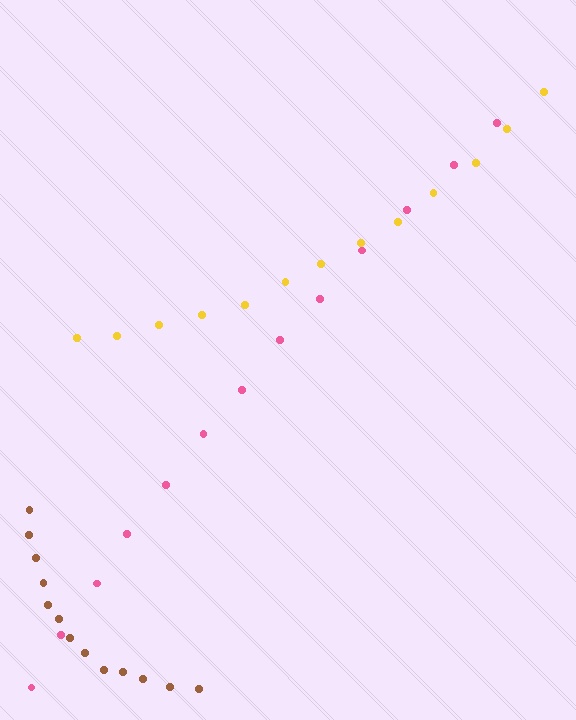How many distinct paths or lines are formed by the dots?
There are 3 distinct paths.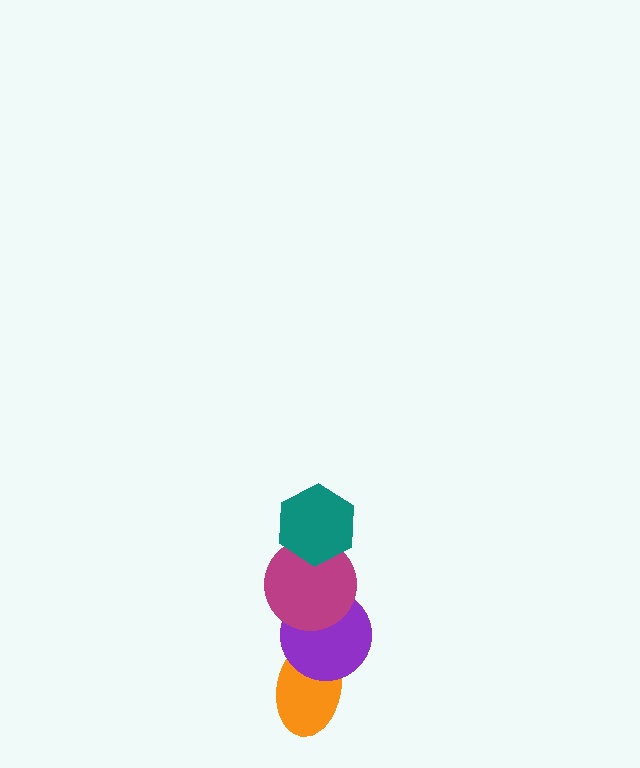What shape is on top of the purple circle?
The magenta circle is on top of the purple circle.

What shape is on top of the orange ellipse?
The purple circle is on top of the orange ellipse.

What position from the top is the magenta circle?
The magenta circle is 2nd from the top.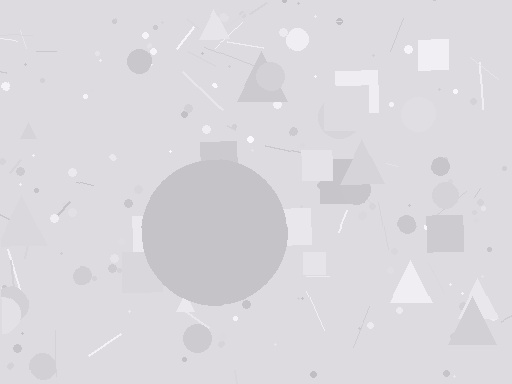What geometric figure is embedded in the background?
A circle is embedded in the background.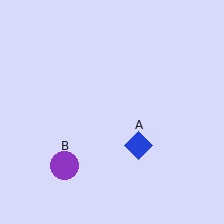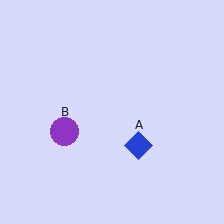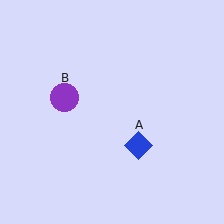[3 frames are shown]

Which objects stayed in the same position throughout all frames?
Blue diamond (object A) remained stationary.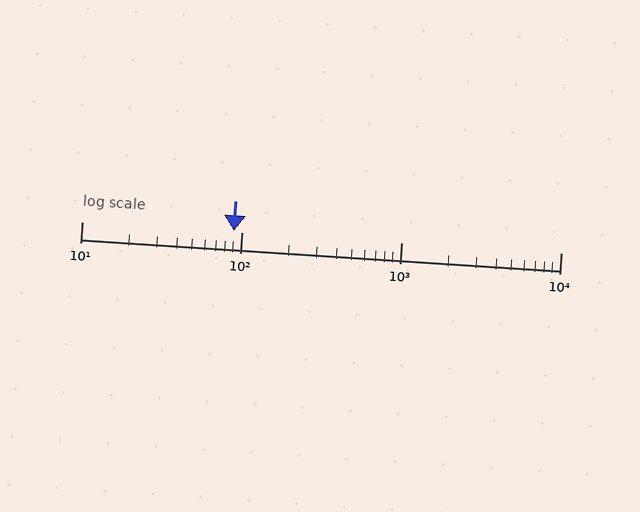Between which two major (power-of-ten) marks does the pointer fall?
The pointer is between 10 and 100.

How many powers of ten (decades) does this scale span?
The scale spans 3 decades, from 10 to 10000.